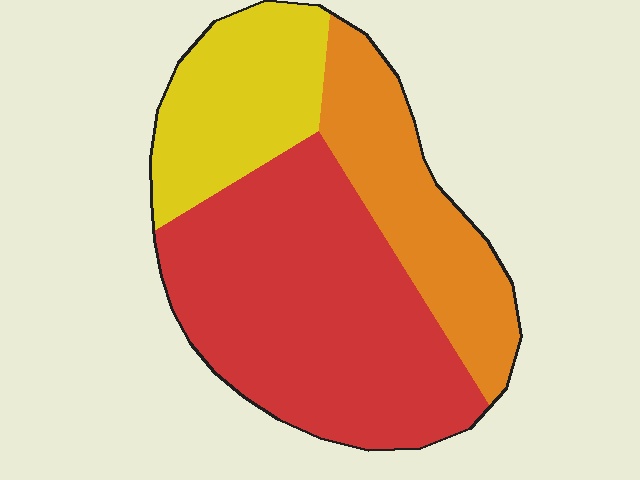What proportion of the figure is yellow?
Yellow takes up less than a quarter of the figure.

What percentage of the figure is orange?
Orange takes up about one quarter (1/4) of the figure.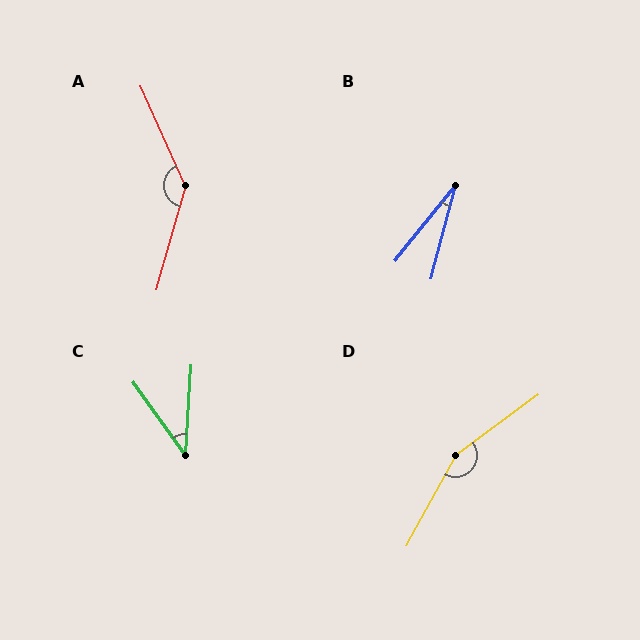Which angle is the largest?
D, at approximately 155 degrees.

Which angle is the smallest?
B, at approximately 24 degrees.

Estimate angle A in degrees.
Approximately 140 degrees.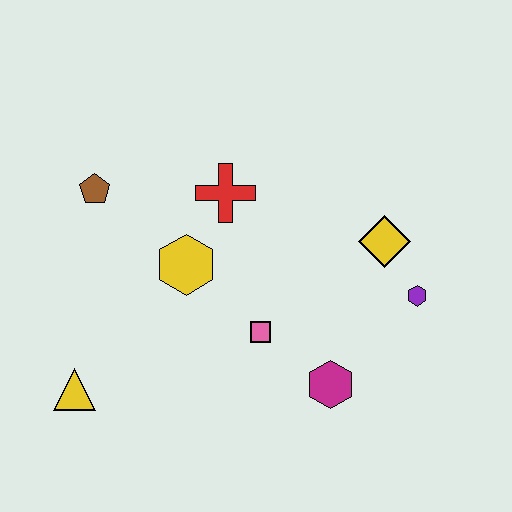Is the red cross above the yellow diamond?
Yes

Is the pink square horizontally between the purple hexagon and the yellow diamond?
No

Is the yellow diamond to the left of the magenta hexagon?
No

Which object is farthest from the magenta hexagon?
The brown pentagon is farthest from the magenta hexagon.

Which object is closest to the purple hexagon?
The yellow diamond is closest to the purple hexagon.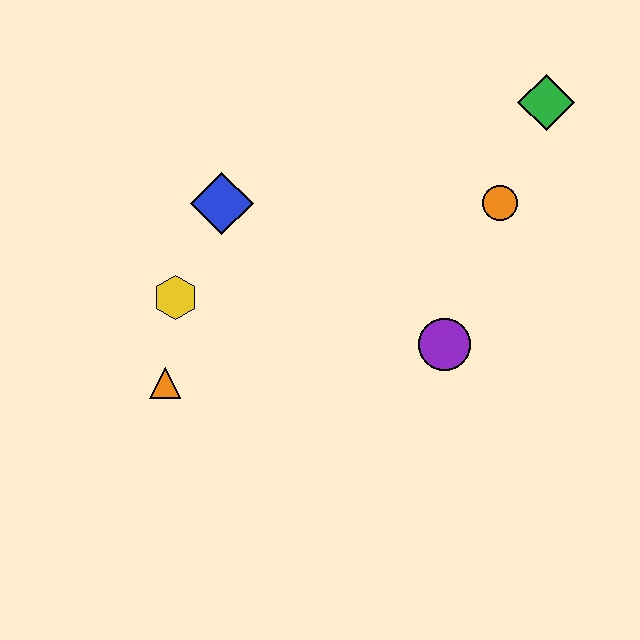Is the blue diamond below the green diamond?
Yes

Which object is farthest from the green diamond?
The orange triangle is farthest from the green diamond.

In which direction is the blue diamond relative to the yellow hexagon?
The blue diamond is above the yellow hexagon.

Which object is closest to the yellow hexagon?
The orange triangle is closest to the yellow hexagon.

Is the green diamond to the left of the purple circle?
No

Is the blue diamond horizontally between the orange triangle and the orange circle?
Yes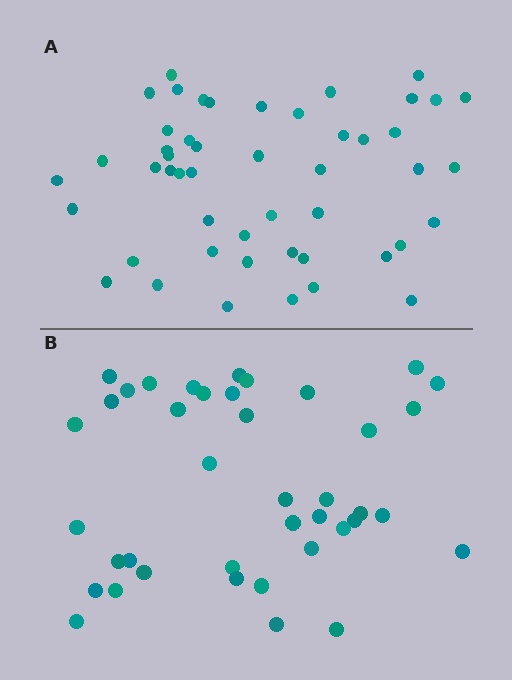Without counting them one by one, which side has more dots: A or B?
Region A (the top region) has more dots.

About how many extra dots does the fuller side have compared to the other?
Region A has roughly 8 or so more dots than region B.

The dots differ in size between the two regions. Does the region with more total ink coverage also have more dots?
No. Region B has more total ink coverage because its dots are larger, but region A actually contains more individual dots. Total area can be misleading — the number of items is what matters here.